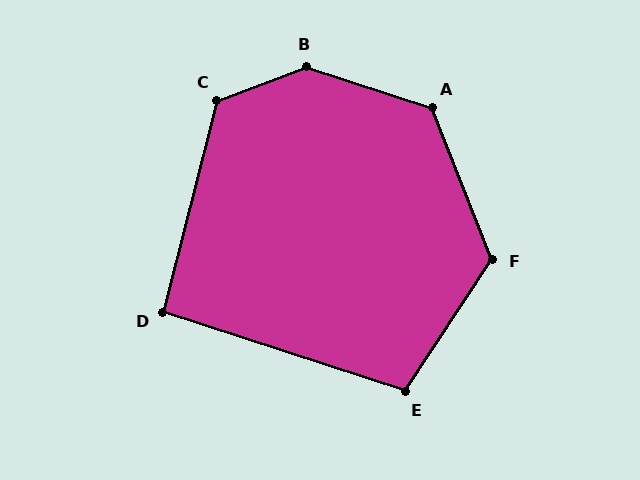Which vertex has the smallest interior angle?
D, at approximately 94 degrees.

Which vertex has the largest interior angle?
B, at approximately 142 degrees.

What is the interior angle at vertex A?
Approximately 130 degrees (obtuse).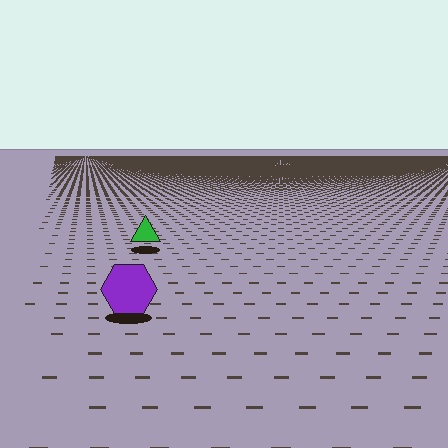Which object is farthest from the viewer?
The green triangle is farthest from the viewer. It appears smaller and the ground texture around it is denser.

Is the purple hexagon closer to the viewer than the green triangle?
Yes. The purple hexagon is closer — you can tell from the texture gradient: the ground texture is coarser near it.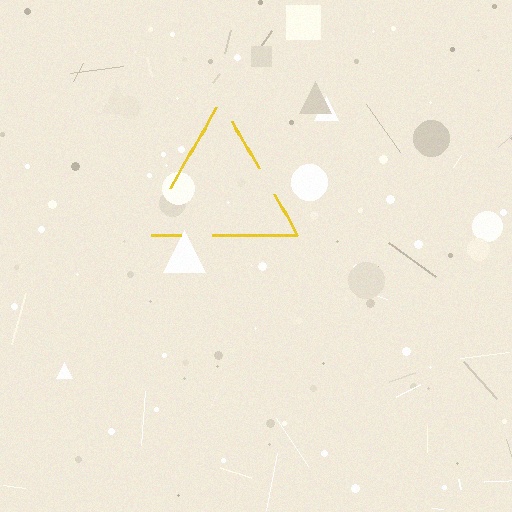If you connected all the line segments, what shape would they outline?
They would outline a triangle.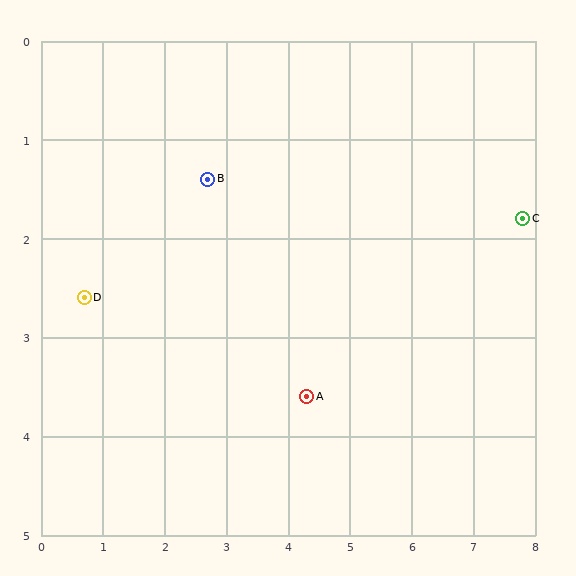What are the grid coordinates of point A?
Point A is at approximately (4.3, 3.6).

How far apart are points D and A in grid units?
Points D and A are about 3.7 grid units apart.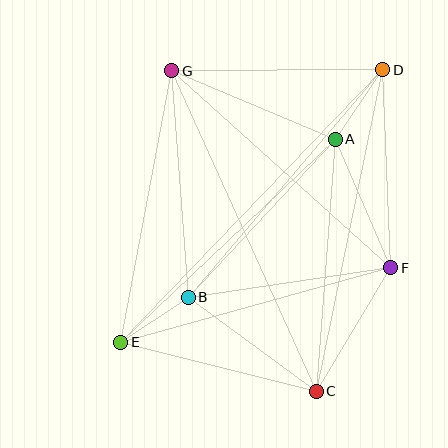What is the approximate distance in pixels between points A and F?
The distance between A and F is approximately 140 pixels.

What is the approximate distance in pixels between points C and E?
The distance between C and E is approximately 202 pixels.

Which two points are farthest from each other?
Points D and E are farthest from each other.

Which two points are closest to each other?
Points B and E are closest to each other.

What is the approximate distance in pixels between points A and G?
The distance between A and G is approximately 177 pixels.